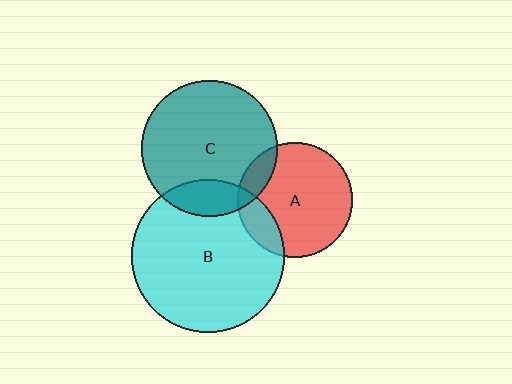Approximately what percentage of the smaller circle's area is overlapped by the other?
Approximately 15%.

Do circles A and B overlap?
Yes.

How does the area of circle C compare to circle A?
Approximately 1.4 times.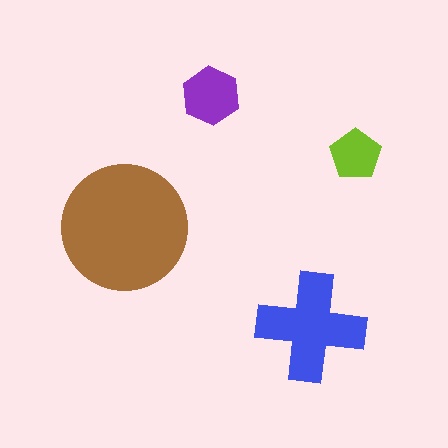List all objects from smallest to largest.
The lime pentagon, the purple hexagon, the blue cross, the brown circle.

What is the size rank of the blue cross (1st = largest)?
2nd.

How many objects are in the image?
There are 4 objects in the image.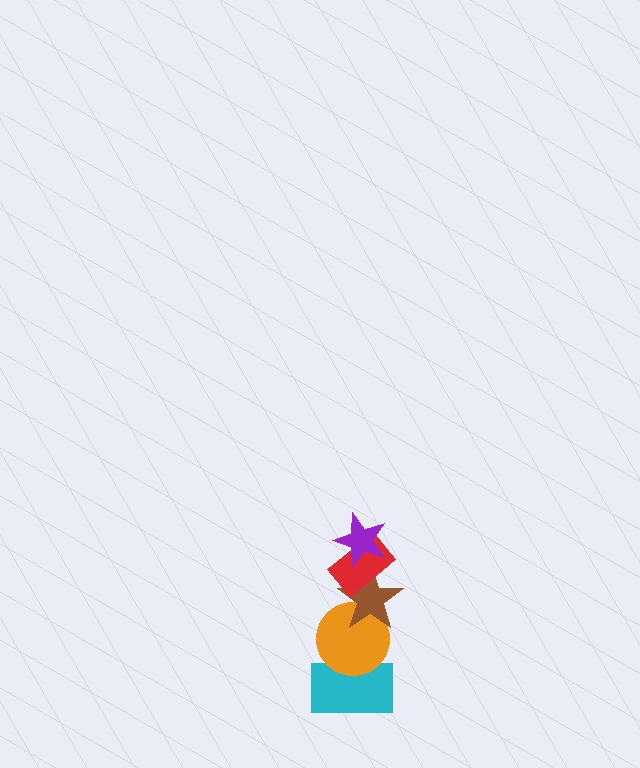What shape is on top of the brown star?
The red rectangle is on top of the brown star.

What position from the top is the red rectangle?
The red rectangle is 2nd from the top.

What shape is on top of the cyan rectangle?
The orange circle is on top of the cyan rectangle.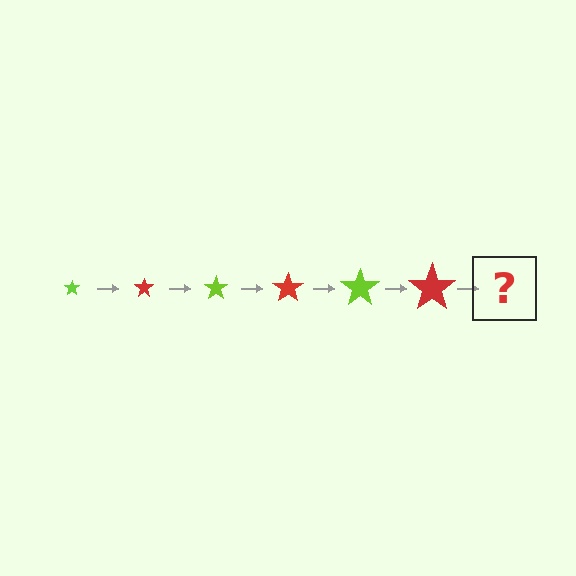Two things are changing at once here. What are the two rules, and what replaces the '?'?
The two rules are that the star grows larger each step and the color cycles through lime and red. The '?' should be a lime star, larger than the previous one.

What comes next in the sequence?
The next element should be a lime star, larger than the previous one.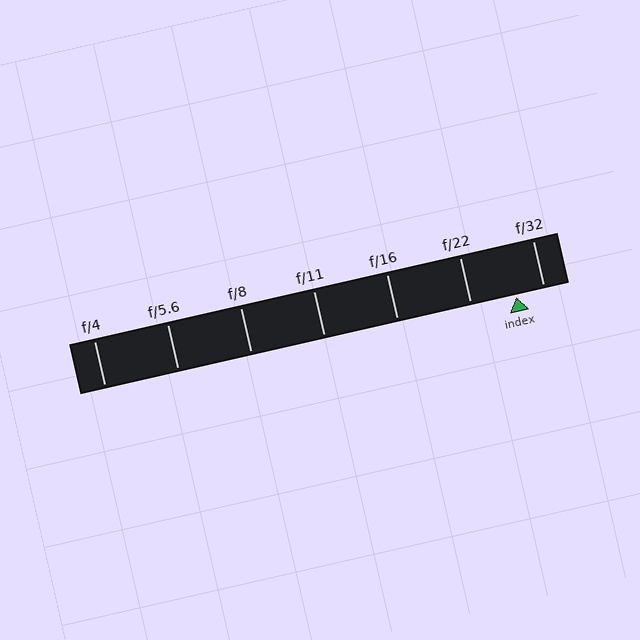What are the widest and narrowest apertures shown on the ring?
The widest aperture shown is f/4 and the narrowest is f/32.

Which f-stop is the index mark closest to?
The index mark is closest to f/32.